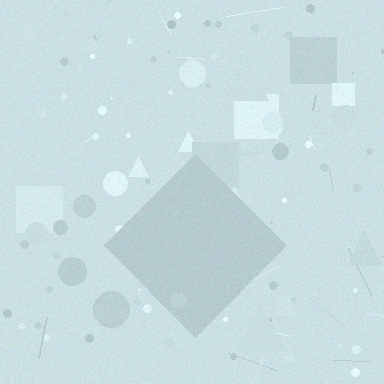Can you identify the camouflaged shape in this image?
The camouflaged shape is a diamond.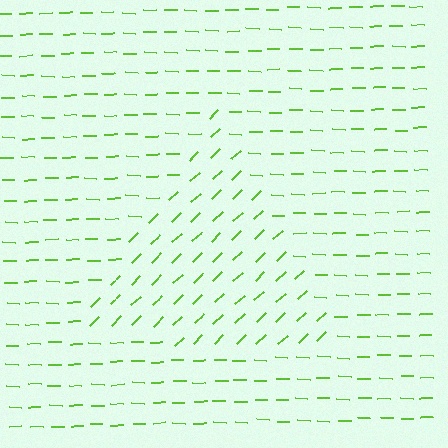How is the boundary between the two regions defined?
The boundary is defined purely by a change in line orientation (approximately 45 degrees difference). All lines are the same color and thickness.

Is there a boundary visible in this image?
Yes, there is a texture boundary formed by a change in line orientation.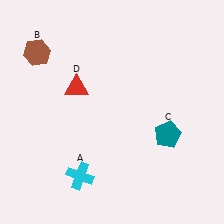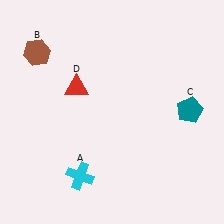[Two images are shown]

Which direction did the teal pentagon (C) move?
The teal pentagon (C) moved up.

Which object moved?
The teal pentagon (C) moved up.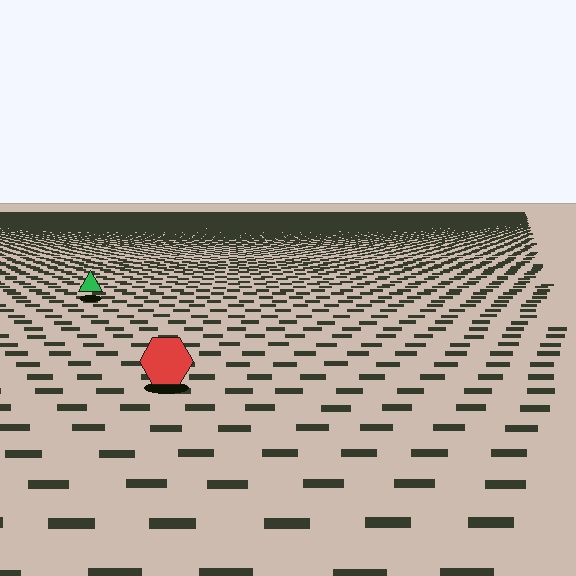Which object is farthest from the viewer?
The green triangle is farthest from the viewer. It appears smaller and the ground texture around it is denser.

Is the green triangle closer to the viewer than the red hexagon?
No. The red hexagon is closer — you can tell from the texture gradient: the ground texture is coarser near it.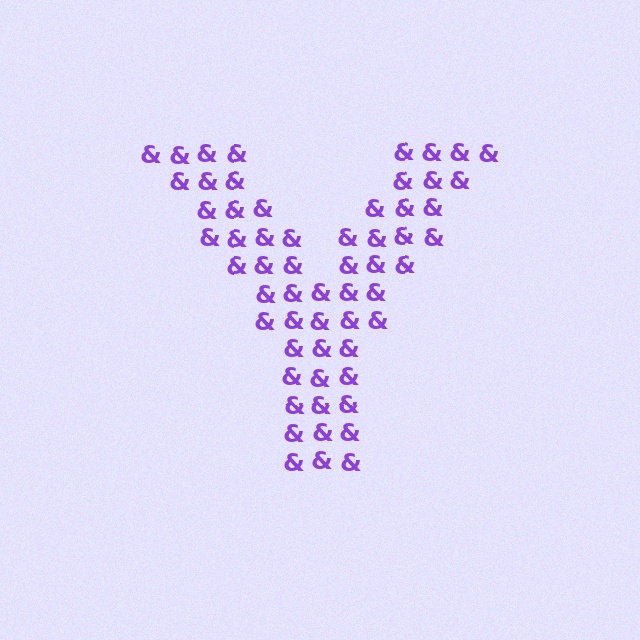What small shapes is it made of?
It is made of small ampersands.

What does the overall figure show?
The overall figure shows the letter Y.